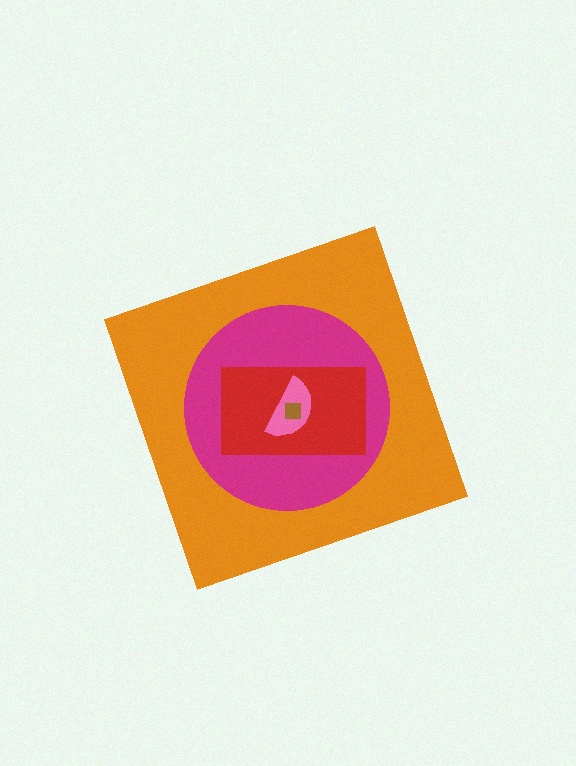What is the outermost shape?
The orange diamond.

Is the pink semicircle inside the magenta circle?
Yes.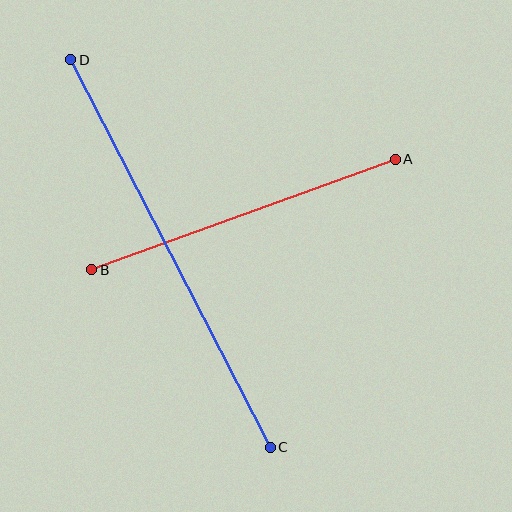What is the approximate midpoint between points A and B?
The midpoint is at approximately (244, 214) pixels.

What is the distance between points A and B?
The distance is approximately 323 pixels.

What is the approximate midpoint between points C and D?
The midpoint is at approximately (171, 253) pixels.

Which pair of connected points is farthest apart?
Points C and D are farthest apart.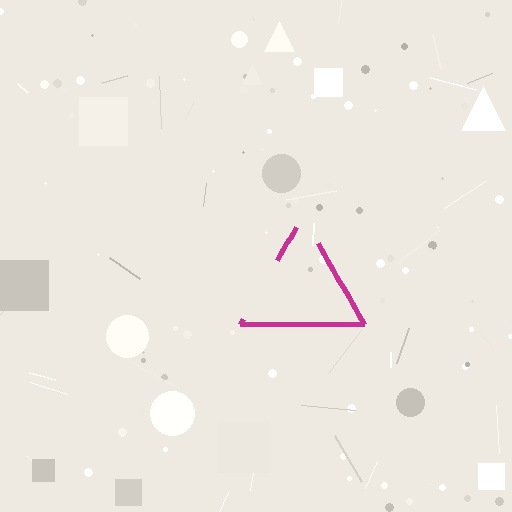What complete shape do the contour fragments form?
The contour fragments form a triangle.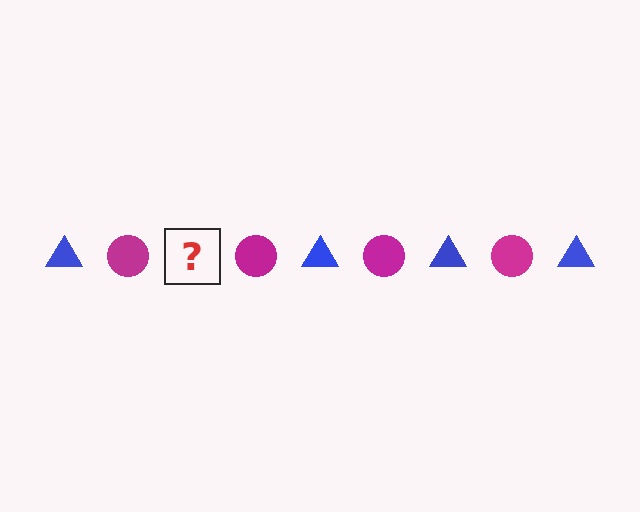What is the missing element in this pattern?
The missing element is a blue triangle.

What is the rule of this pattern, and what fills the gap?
The rule is that the pattern alternates between blue triangle and magenta circle. The gap should be filled with a blue triangle.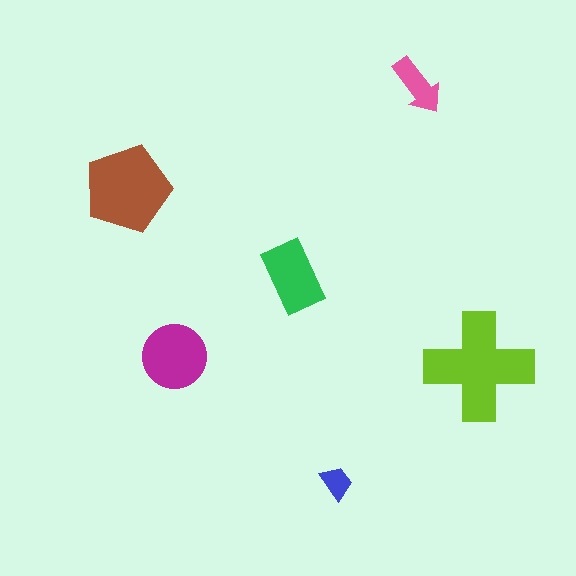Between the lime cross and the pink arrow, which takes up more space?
The lime cross.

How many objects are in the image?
There are 6 objects in the image.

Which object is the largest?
The lime cross.